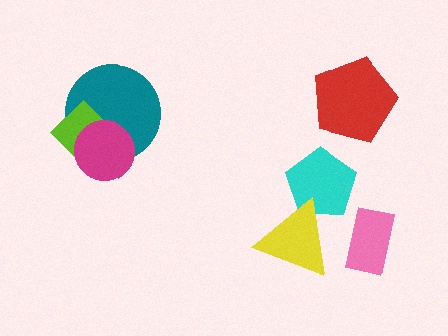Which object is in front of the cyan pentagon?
The yellow triangle is in front of the cyan pentagon.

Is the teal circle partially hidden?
Yes, it is partially covered by another shape.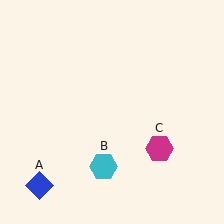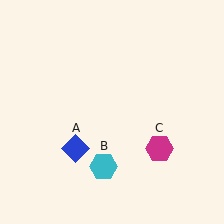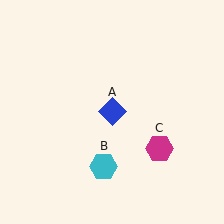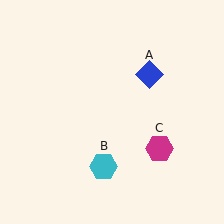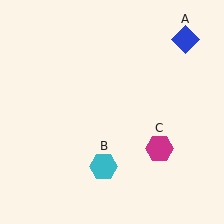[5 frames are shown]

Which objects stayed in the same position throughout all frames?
Cyan hexagon (object B) and magenta hexagon (object C) remained stationary.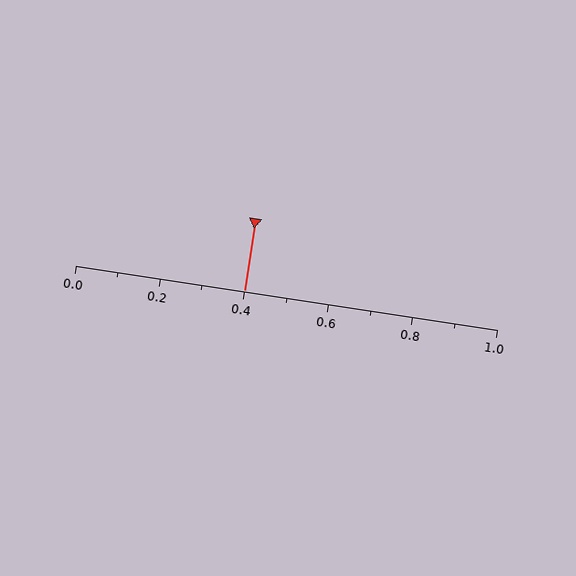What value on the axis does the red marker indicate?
The marker indicates approximately 0.4.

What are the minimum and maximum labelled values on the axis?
The axis runs from 0.0 to 1.0.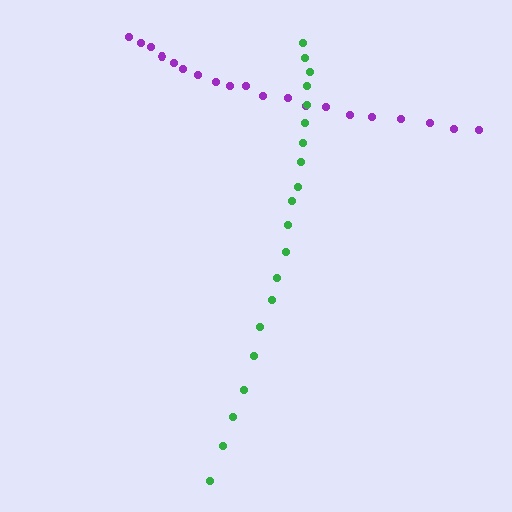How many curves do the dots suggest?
There are 2 distinct paths.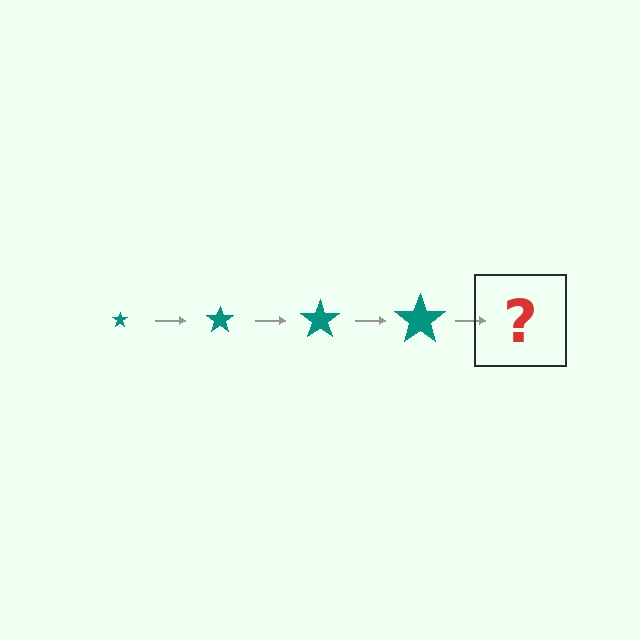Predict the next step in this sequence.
The next step is a teal star, larger than the previous one.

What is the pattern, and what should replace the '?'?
The pattern is that the star gets progressively larger each step. The '?' should be a teal star, larger than the previous one.